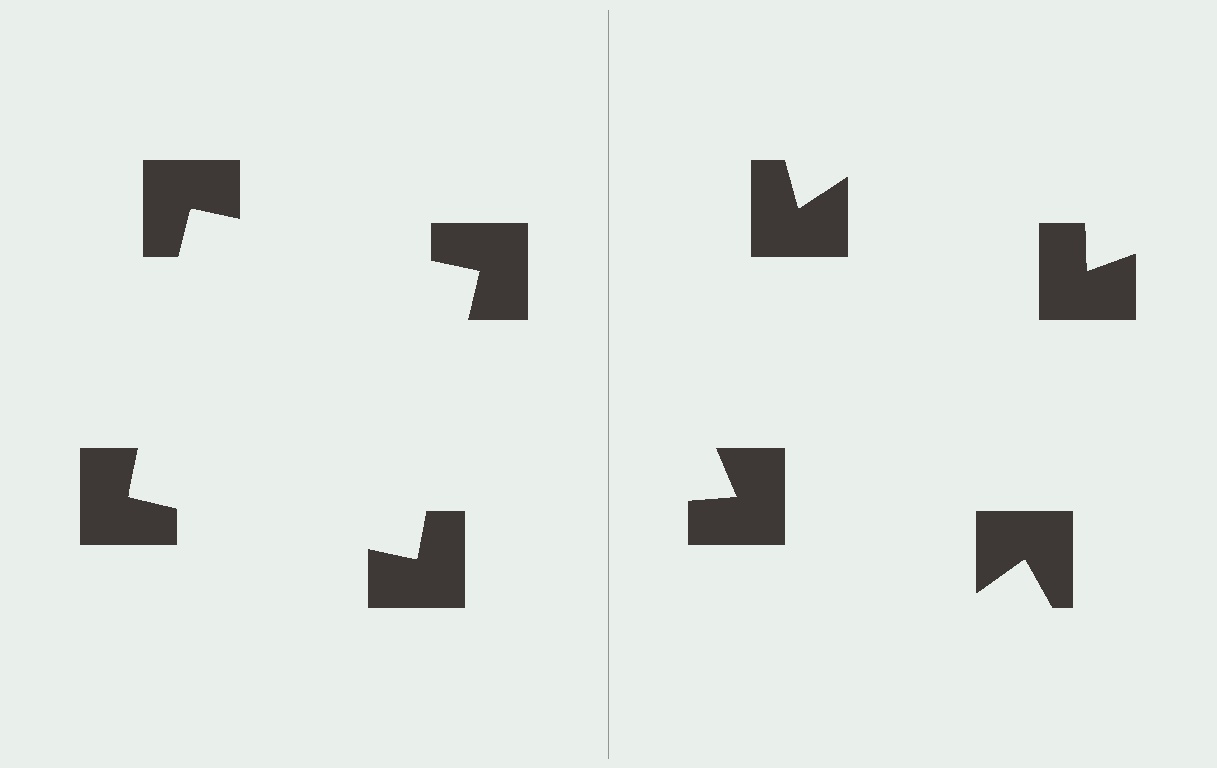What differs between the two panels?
The notched squares are positioned identically on both sides; only the wedge orientations differ. On the left they align to a square; on the right they are misaligned.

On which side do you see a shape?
An illusory square appears on the left side. On the right side the wedge cuts are rotated, so no coherent shape forms.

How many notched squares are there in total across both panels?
8 — 4 on each side.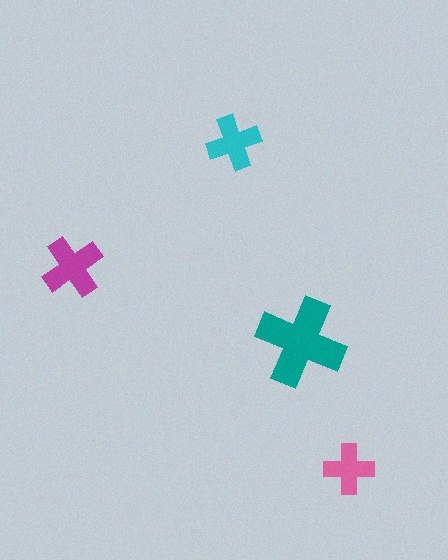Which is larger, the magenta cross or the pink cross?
The magenta one.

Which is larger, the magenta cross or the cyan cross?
The magenta one.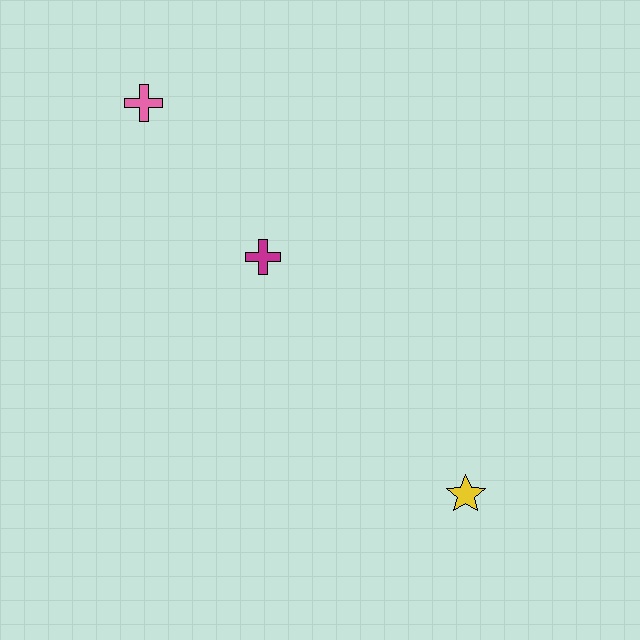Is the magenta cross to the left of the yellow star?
Yes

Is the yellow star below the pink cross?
Yes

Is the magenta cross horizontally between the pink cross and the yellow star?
Yes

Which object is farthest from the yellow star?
The pink cross is farthest from the yellow star.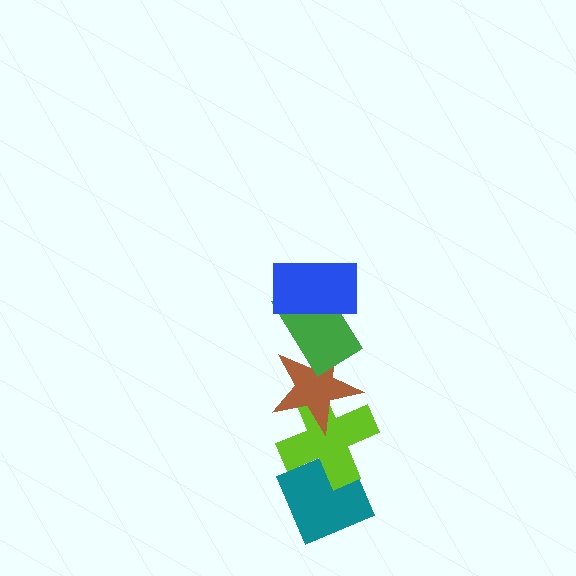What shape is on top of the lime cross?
The brown star is on top of the lime cross.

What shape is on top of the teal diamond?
The lime cross is on top of the teal diamond.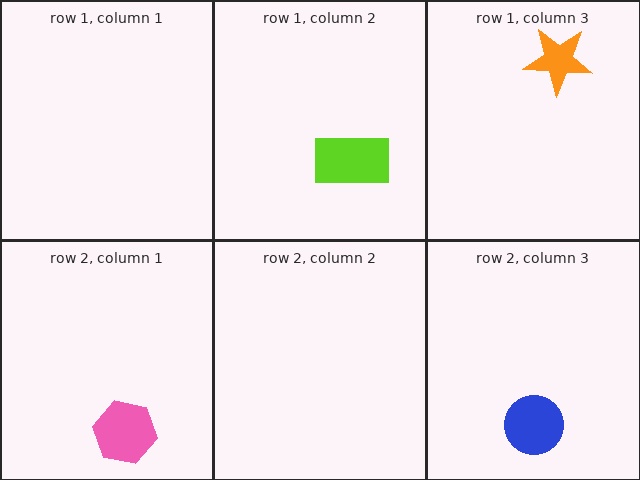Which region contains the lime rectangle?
The row 1, column 2 region.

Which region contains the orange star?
The row 1, column 3 region.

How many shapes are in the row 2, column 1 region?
1.